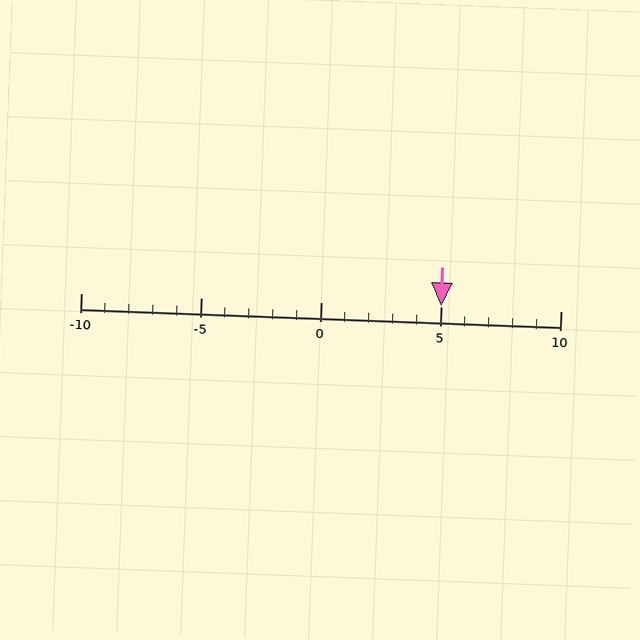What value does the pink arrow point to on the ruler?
The pink arrow points to approximately 5.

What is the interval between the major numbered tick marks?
The major tick marks are spaced 5 units apart.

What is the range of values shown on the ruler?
The ruler shows values from -10 to 10.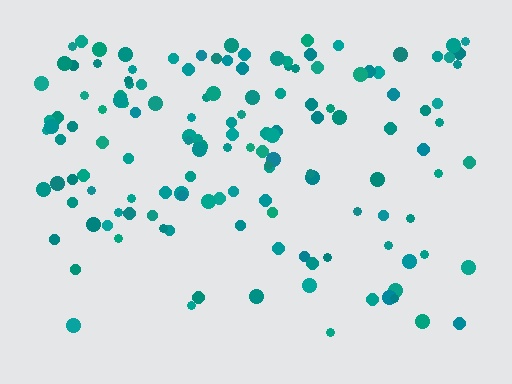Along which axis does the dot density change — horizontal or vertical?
Vertical.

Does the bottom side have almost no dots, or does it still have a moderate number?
Still a moderate number, just noticeably fewer than the top.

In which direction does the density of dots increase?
From bottom to top, with the top side densest.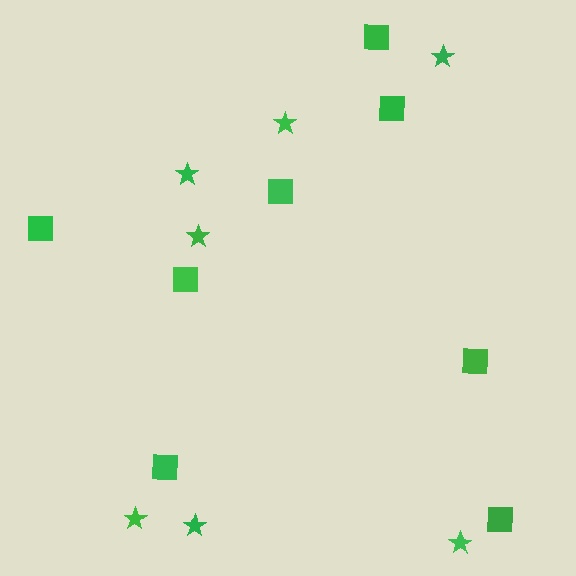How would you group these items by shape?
There are 2 groups: one group of stars (7) and one group of squares (8).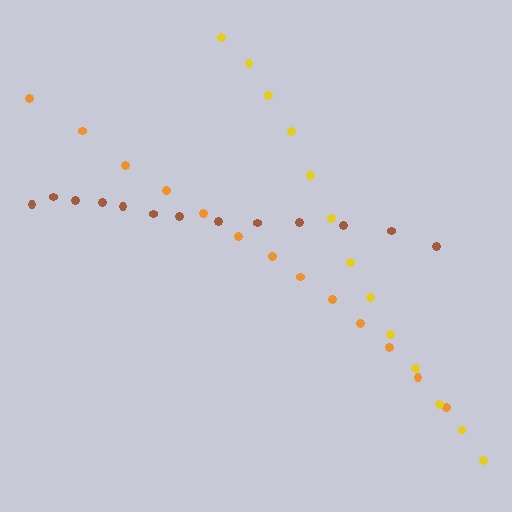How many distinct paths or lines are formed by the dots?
There are 3 distinct paths.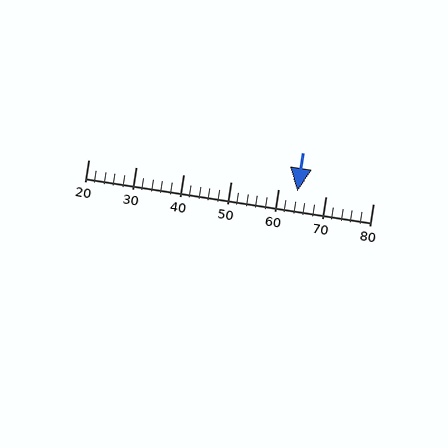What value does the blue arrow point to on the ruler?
The blue arrow points to approximately 64.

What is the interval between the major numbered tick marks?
The major tick marks are spaced 10 units apart.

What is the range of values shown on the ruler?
The ruler shows values from 20 to 80.